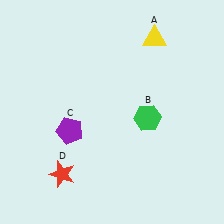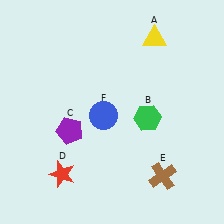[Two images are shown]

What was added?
A brown cross (E), a blue circle (F) were added in Image 2.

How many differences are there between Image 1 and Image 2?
There are 2 differences between the two images.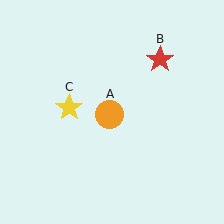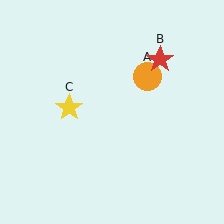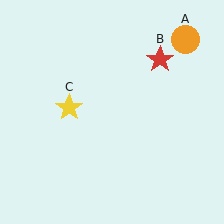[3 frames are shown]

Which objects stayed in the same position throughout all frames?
Red star (object B) and yellow star (object C) remained stationary.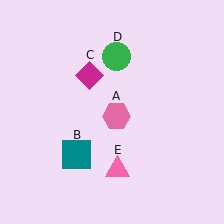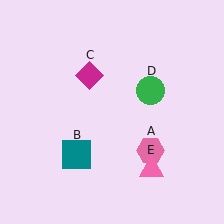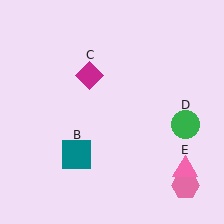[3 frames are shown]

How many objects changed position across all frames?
3 objects changed position: pink hexagon (object A), green circle (object D), pink triangle (object E).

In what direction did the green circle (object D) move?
The green circle (object D) moved down and to the right.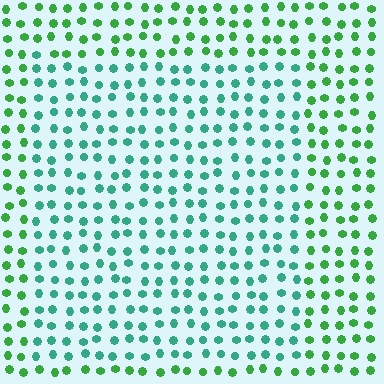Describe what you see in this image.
The image is filled with small green elements in a uniform arrangement. A rectangle-shaped region is visible where the elements are tinted to a slightly different hue, forming a subtle color boundary.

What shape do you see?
I see a rectangle.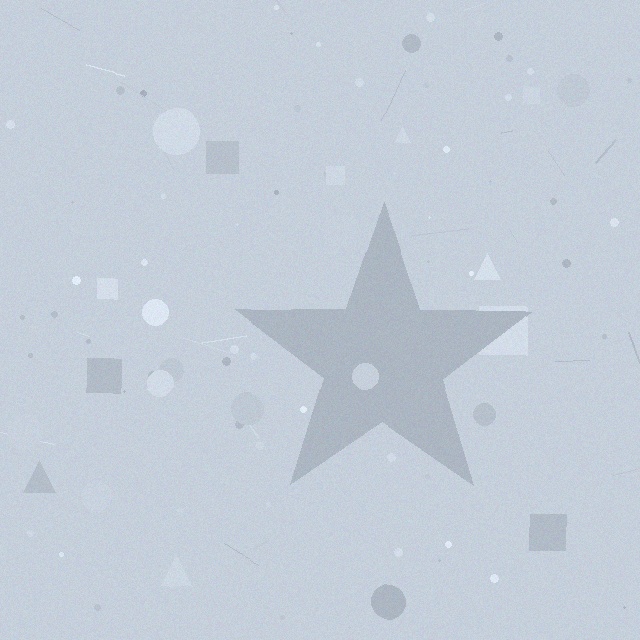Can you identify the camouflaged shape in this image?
The camouflaged shape is a star.